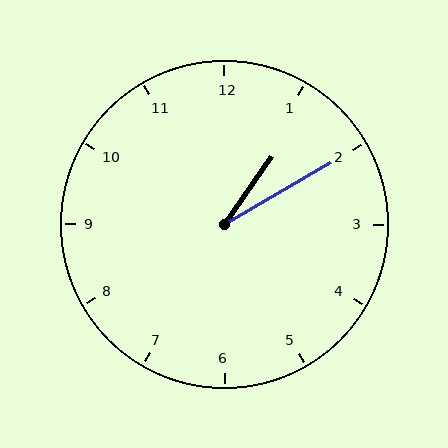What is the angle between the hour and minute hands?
Approximately 25 degrees.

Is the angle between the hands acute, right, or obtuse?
It is acute.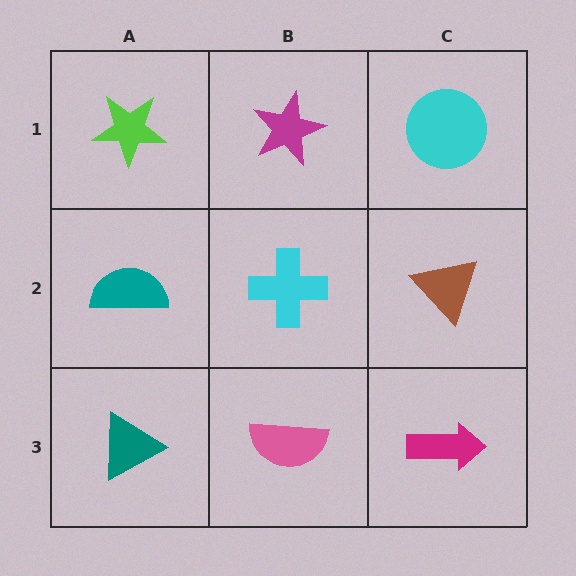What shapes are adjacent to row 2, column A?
A lime star (row 1, column A), a teal triangle (row 3, column A), a cyan cross (row 2, column B).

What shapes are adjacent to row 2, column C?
A cyan circle (row 1, column C), a magenta arrow (row 3, column C), a cyan cross (row 2, column B).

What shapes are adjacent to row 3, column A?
A teal semicircle (row 2, column A), a pink semicircle (row 3, column B).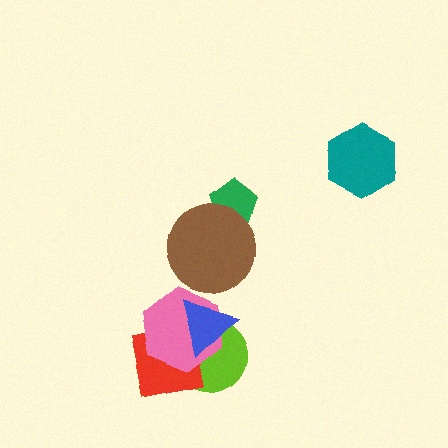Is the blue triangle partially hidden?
No, no other shape covers it.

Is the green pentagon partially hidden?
Yes, it is partially covered by another shape.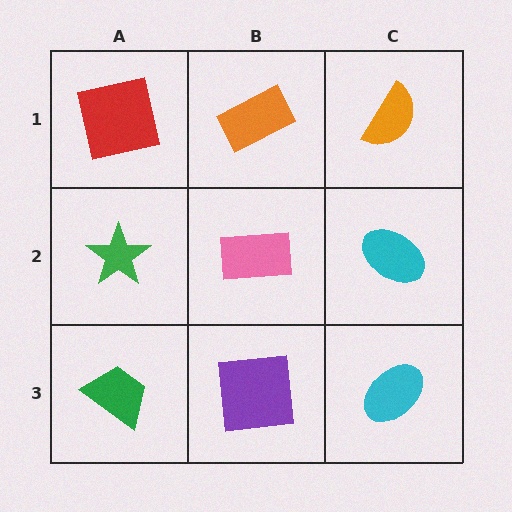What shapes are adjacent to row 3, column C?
A cyan ellipse (row 2, column C), a purple square (row 3, column B).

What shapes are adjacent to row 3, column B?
A pink rectangle (row 2, column B), a green trapezoid (row 3, column A), a cyan ellipse (row 3, column C).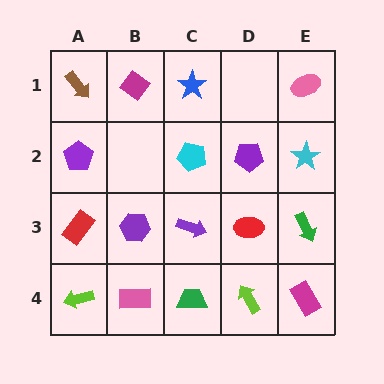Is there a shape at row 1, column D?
No, that cell is empty.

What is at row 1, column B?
A magenta diamond.